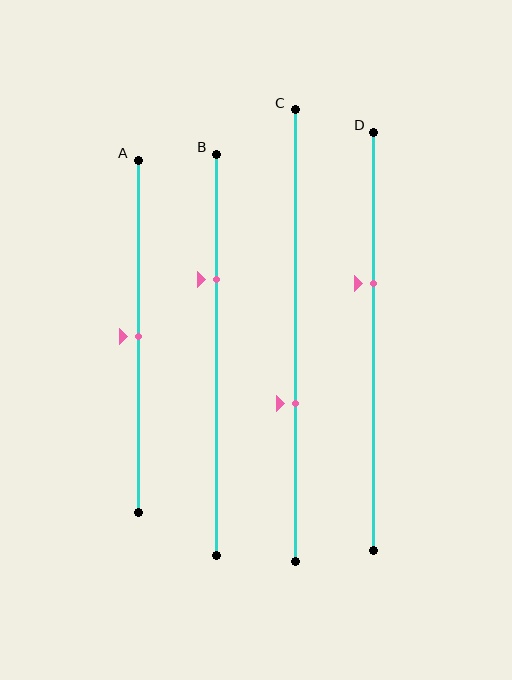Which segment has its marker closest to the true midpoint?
Segment A has its marker closest to the true midpoint.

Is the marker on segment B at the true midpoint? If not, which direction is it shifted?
No, the marker on segment B is shifted upward by about 19% of the segment length.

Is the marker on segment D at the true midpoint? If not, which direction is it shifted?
No, the marker on segment D is shifted upward by about 14% of the segment length.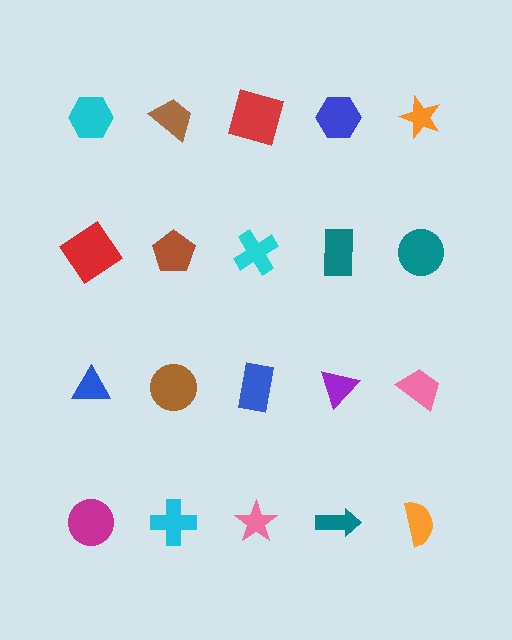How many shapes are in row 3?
5 shapes.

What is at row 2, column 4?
A teal rectangle.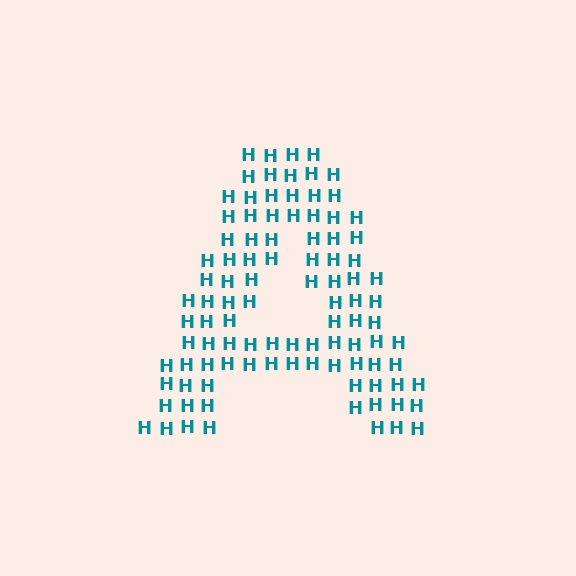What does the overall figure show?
The overall figure shows the letter A.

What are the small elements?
The small elements are letter H's.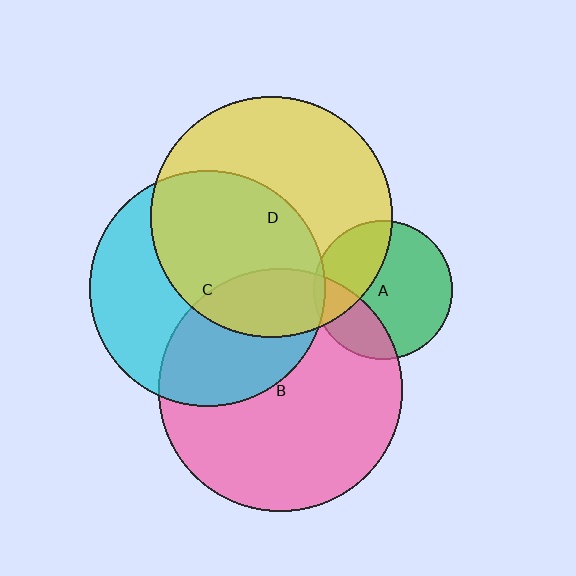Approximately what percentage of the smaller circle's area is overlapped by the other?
Approximately 50%.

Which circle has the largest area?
Circle B (pink).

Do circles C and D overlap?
Yes.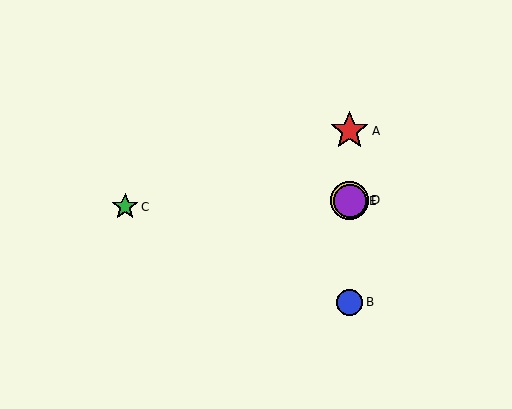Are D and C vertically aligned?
No, D is at x≈350 and C is at x≈125.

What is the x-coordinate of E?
Object E is at x≈350.